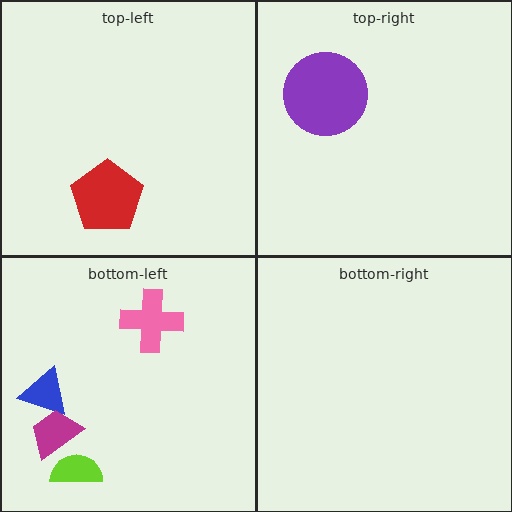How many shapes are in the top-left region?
1.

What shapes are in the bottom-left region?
The pink cross, the blue triangle, the magenta trapezoid, the lime semicircle.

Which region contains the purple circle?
The top-right region.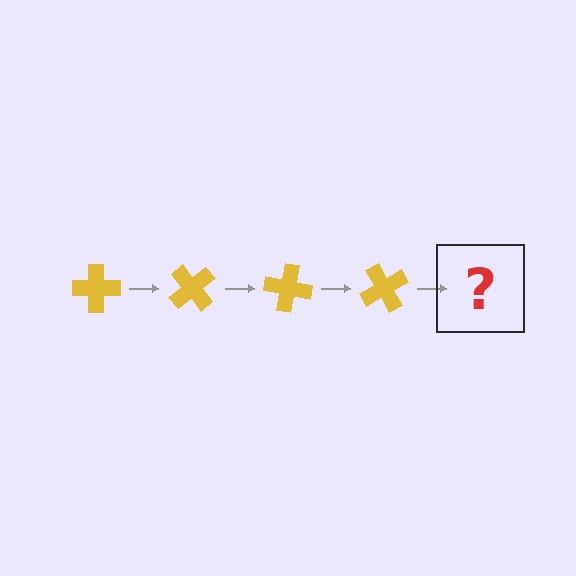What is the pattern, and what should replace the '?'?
The pattern is that the cross rotates 50 degrees each step. The '?' should be a yellow cross rotated 200 degrees.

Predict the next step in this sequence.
The next step is a yellow cross rotated 200 degrees.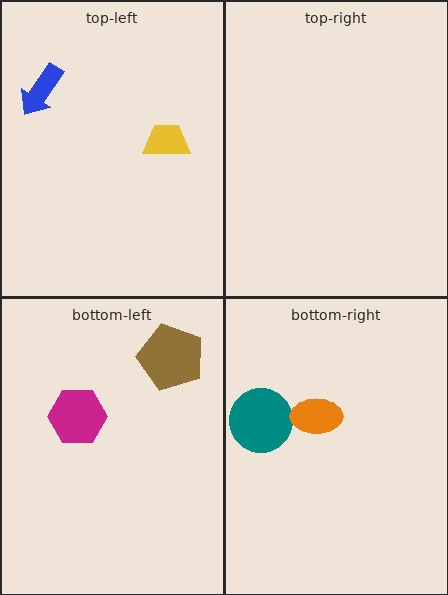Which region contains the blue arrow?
The top-left region.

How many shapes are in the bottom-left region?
2.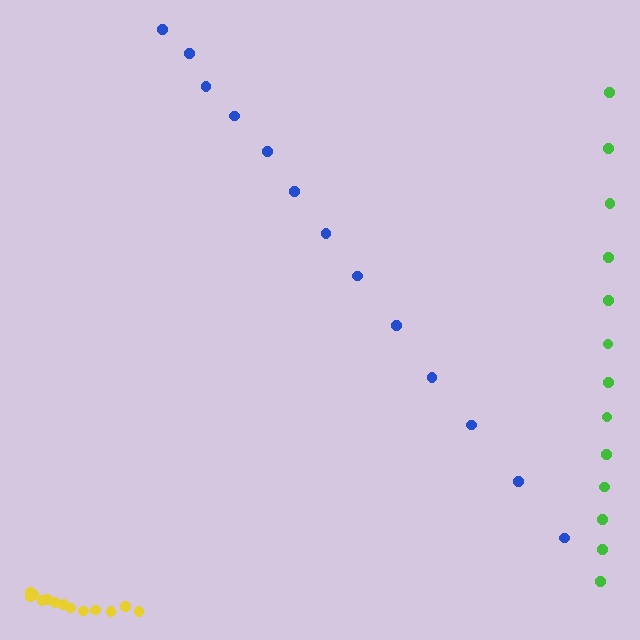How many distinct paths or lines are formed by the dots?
There are 3 distinct paths.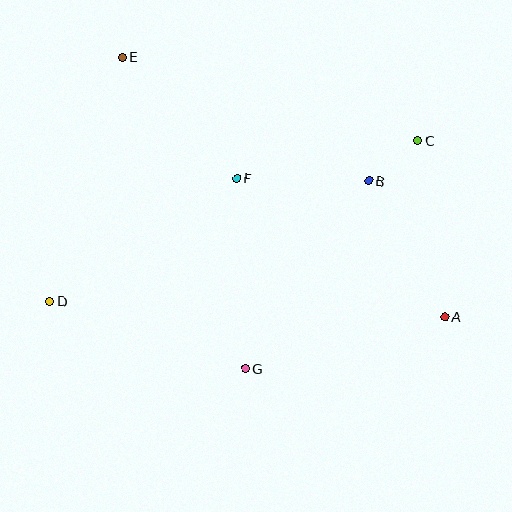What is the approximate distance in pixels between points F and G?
The distance between F and G is approximately 190 pixels.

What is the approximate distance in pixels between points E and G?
The distance between E and G is approximately 335 pixels.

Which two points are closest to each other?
Points B and C are closest to each other.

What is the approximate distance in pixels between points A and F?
The distance between A and F is approximately 250 pixels.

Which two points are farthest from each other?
Points A and E are farthest from each other.